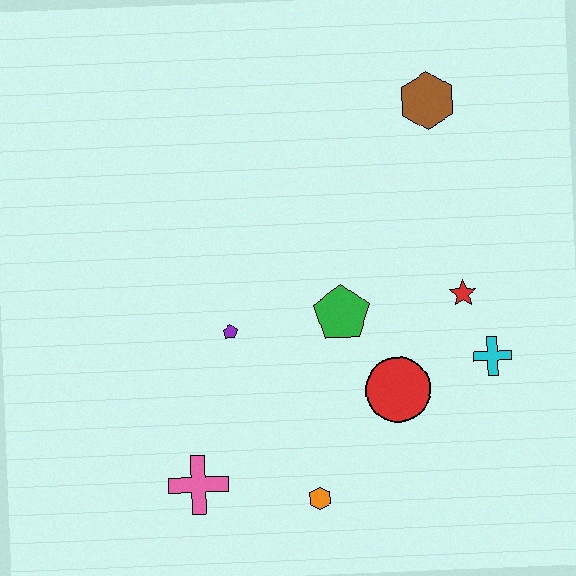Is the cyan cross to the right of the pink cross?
Yes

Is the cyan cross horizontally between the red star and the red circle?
No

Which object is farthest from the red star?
The pink cross is farthest from the red star.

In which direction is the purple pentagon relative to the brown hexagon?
The purple pentagon is below the brown hexagon.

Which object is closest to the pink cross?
The orange hexagon is closest to the pink cross.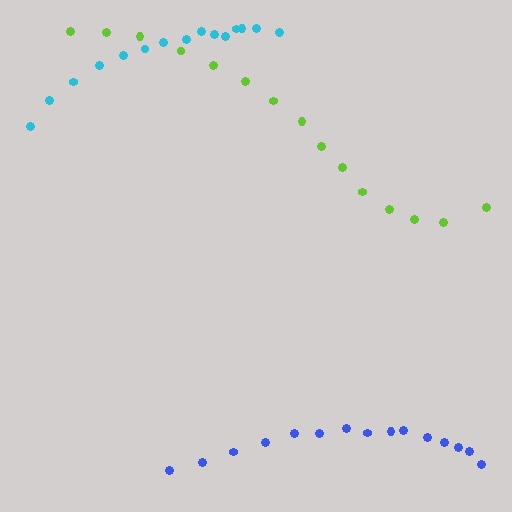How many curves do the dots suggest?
There are 3 distinct paths.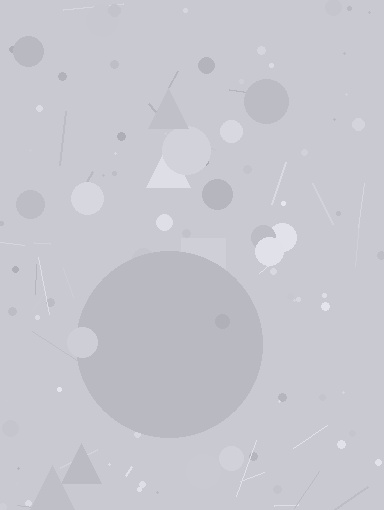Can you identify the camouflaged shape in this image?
The camouflaged shape is a circle.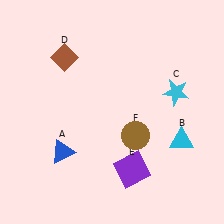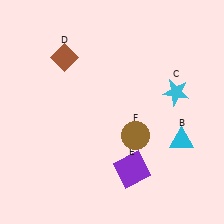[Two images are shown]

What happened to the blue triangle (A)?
The blue triangle (A) was removed in Image 2. It was in the bottom-left area of Image 1.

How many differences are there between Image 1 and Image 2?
There is 1 difference between the two images.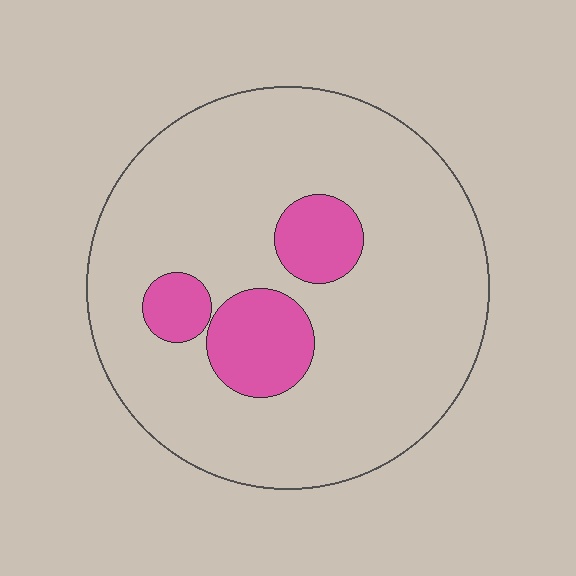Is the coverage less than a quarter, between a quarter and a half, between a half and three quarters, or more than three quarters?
Less than a quarter.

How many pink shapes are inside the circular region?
3.